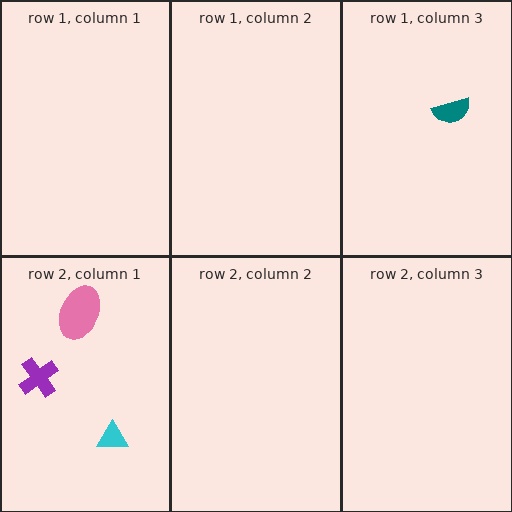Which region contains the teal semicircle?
The row 1, column 3 region.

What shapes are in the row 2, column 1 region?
The purple cross, the cyan triangle, the pink ellipse.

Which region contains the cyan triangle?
The row 2, column 1 region.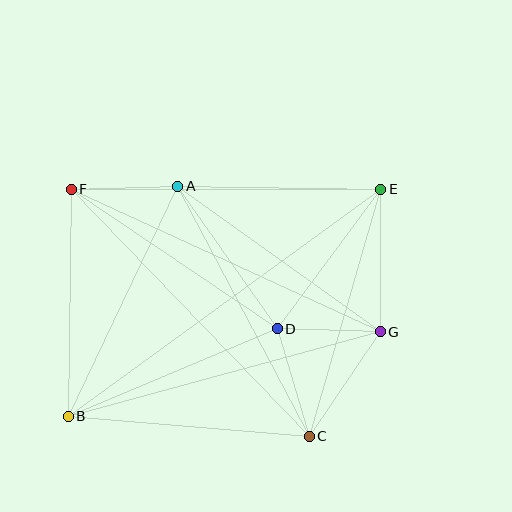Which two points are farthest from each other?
Points B and E are farthest from each other.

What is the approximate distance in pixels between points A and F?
The distance between A and F is approximately 107 pixels.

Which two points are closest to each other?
Points D and G are closest to each other.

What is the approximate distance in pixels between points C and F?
The distance between C and F is approximately 343 pixels.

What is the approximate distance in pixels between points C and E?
The distance between C and E is approximately 257 pixels.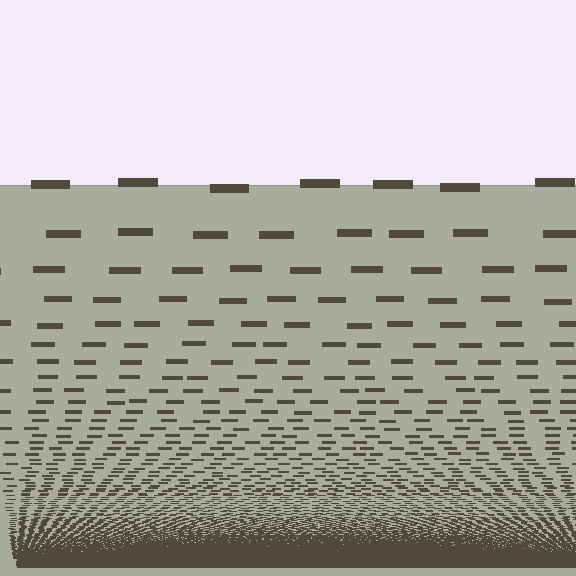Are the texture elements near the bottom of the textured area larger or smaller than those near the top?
Smaller. The gradient is inverted — elements near the bottom are smaller and denser.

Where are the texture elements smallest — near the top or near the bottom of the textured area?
Near the bottom.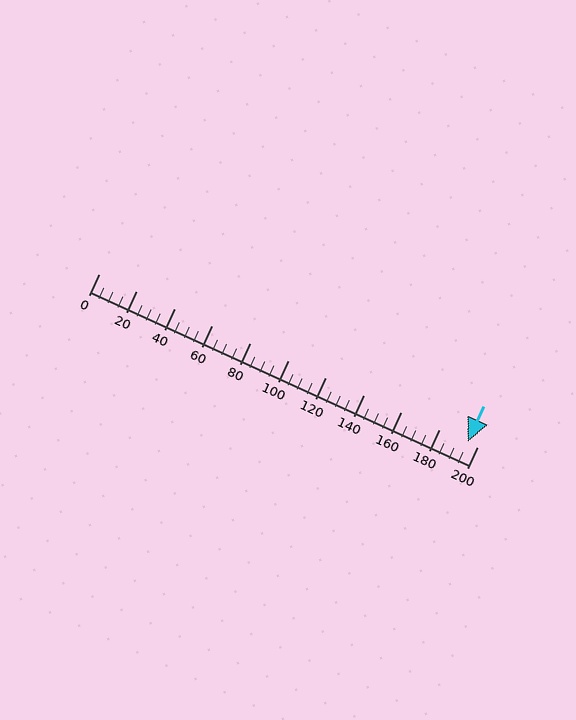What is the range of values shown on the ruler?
The ruler shows values from 0 to 200.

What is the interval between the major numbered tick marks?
The major tick marks are spaced 20 units apart.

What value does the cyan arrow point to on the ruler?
The cyan arrow points to approximately 195.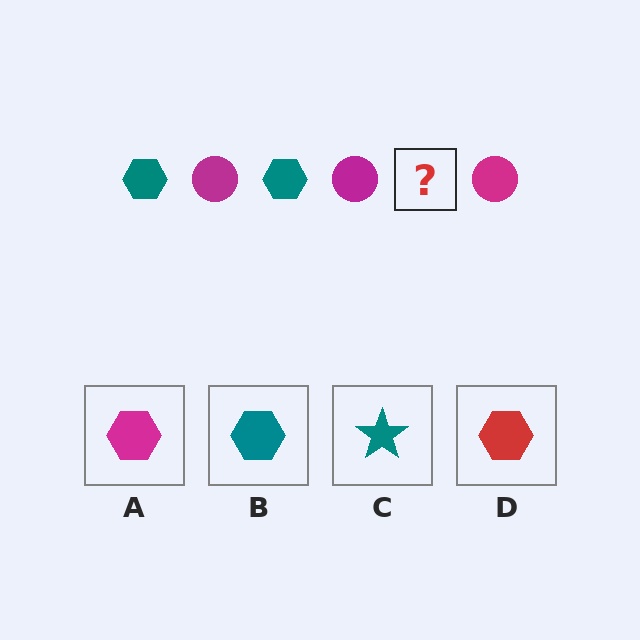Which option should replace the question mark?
Option B.